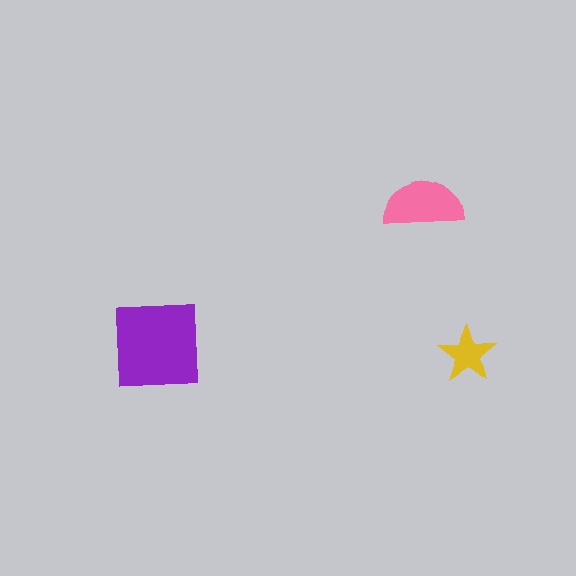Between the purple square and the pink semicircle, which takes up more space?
The purple square.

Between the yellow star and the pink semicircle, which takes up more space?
The pink semicircle.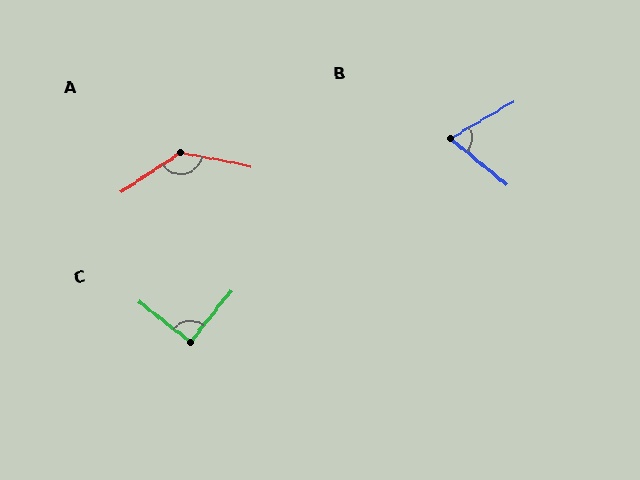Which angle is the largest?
A, at approximately 136 degrees.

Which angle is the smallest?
B, at approximately 70 degrees.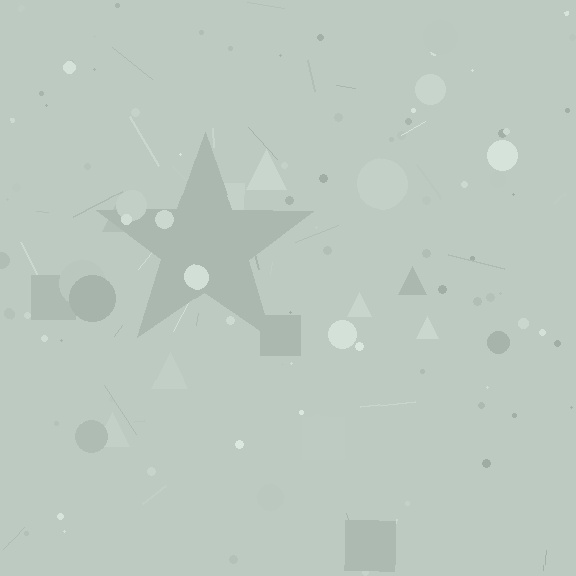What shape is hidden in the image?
A star is hidden in the image.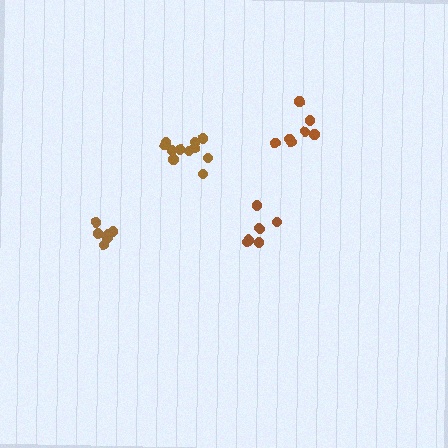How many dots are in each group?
Group 1: 11 dots, Group 2: 7 dots, Group 3: 7 dots, Group 4: 7 dots (32 total).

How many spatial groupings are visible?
There are 4 spatial groupings.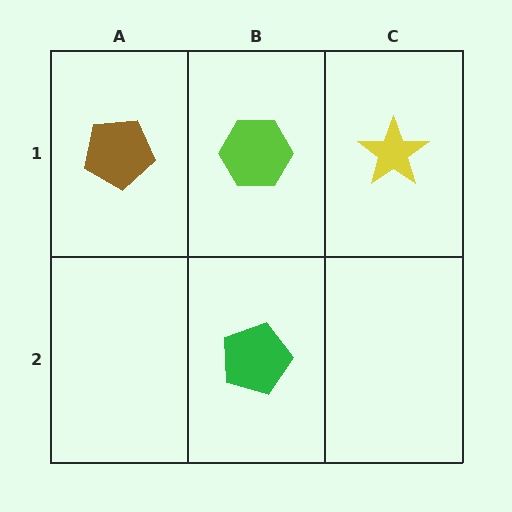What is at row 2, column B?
A green pentagon.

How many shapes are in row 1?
3 shapes.